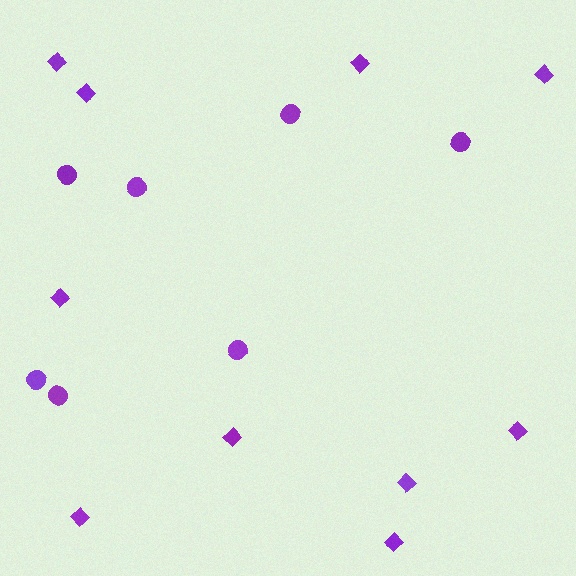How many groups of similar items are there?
There are 2 groups: one group of diamonds (10) and one group of circles (7).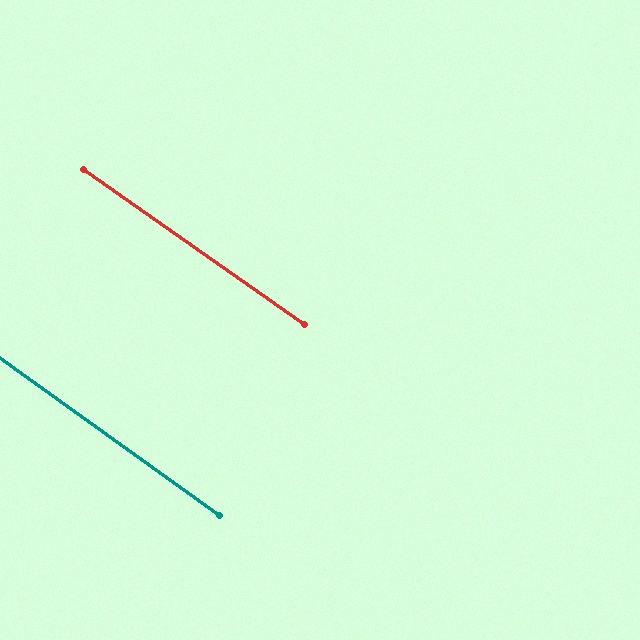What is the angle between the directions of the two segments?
Approximately 1 degree.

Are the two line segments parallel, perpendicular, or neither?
Parallel — their directions differ by only 0.5°.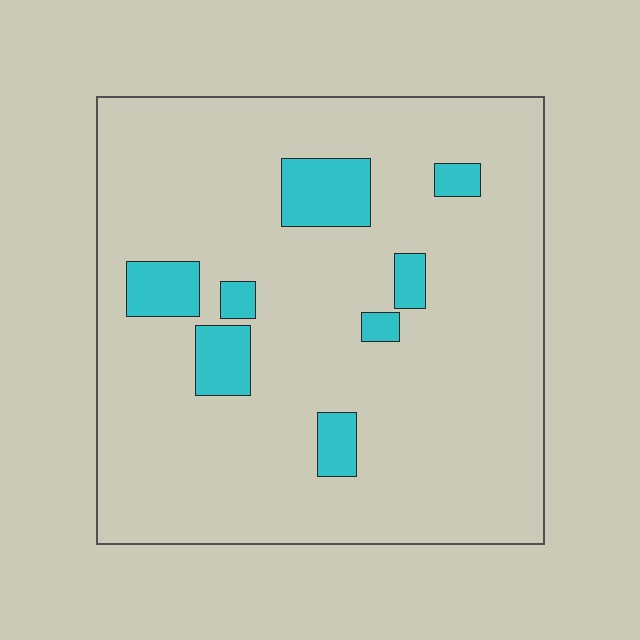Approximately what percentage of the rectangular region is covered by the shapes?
Approximately 10%.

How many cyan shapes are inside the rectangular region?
8.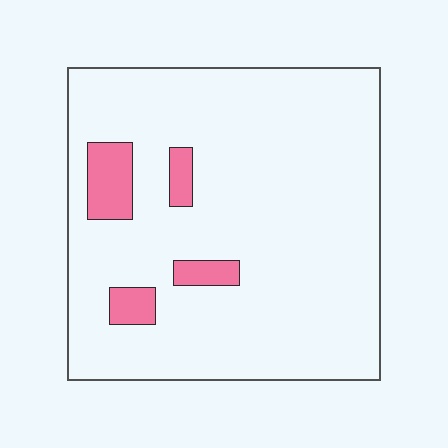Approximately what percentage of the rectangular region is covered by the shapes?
Approximately 10%.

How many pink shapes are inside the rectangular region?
4.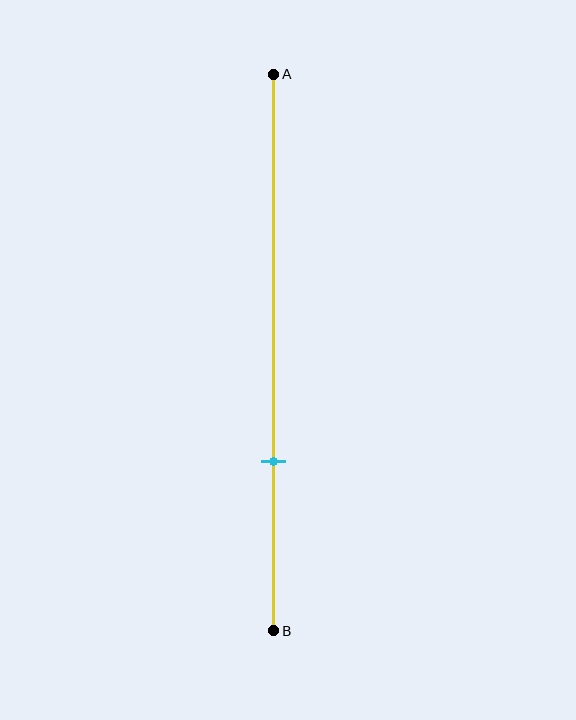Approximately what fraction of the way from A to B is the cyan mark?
The cyan mark is approximately 70% of the way from A to B.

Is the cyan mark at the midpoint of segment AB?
No, the mark is at about 70% from A, not at the 50% midpoint.